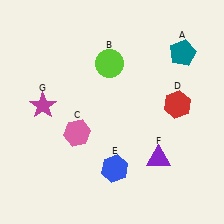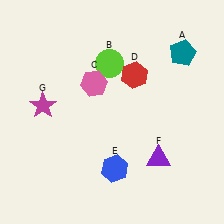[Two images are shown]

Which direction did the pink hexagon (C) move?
The pink hexagon (C) moved up.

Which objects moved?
The objects that moved are: the pink hexagon (C), the red hexagon (D).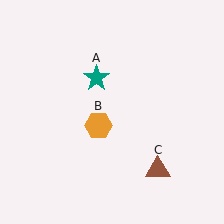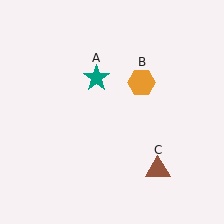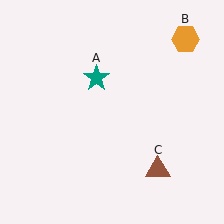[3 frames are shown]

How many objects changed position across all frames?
1 object changed position: orange hexagon (object B).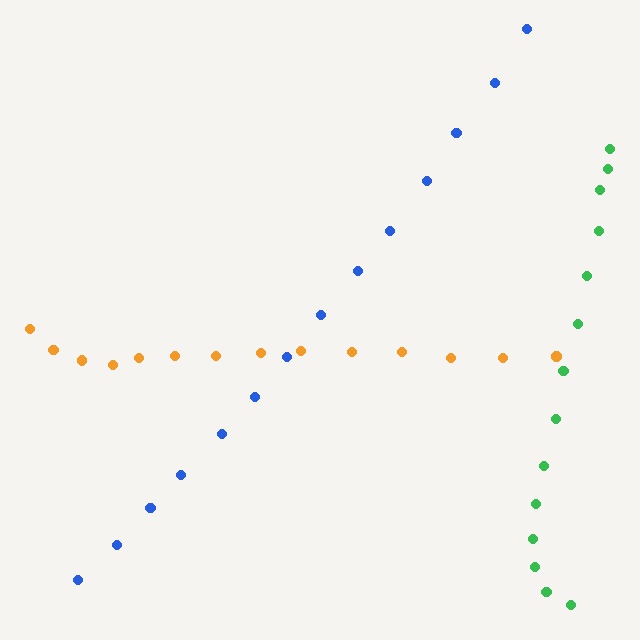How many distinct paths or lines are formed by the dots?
There are 3 distinct paths.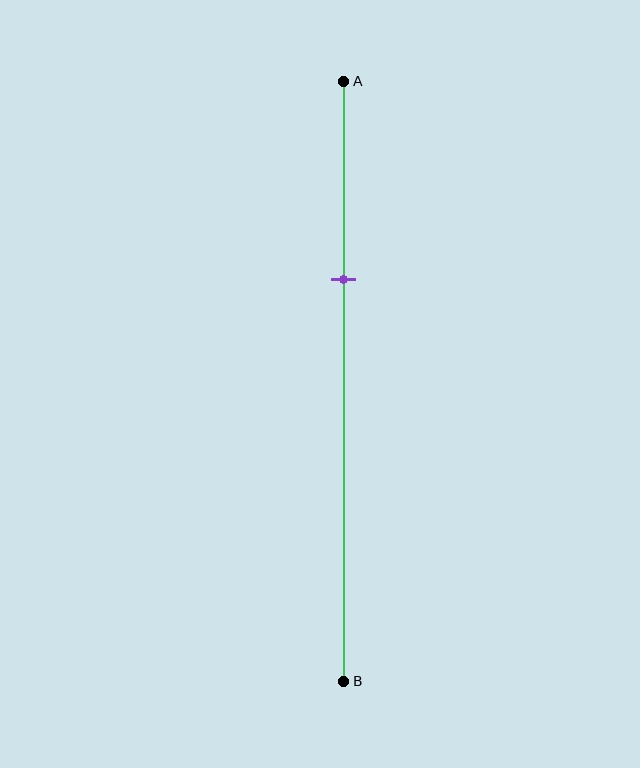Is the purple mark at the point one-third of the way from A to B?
Yes, the mark is approximately at the one-third point.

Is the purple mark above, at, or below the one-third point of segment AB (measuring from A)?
The purple mark is approximately at the one-third point of segment AB.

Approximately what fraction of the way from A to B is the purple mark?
The purple mark is approximately 35% of the way from A to B.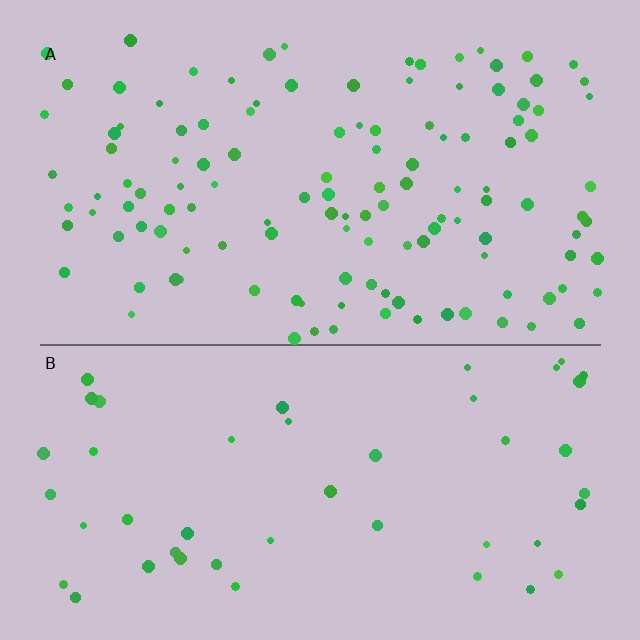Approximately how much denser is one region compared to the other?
Approximately 2.7× — region A over region B.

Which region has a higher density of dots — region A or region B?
A (the top).